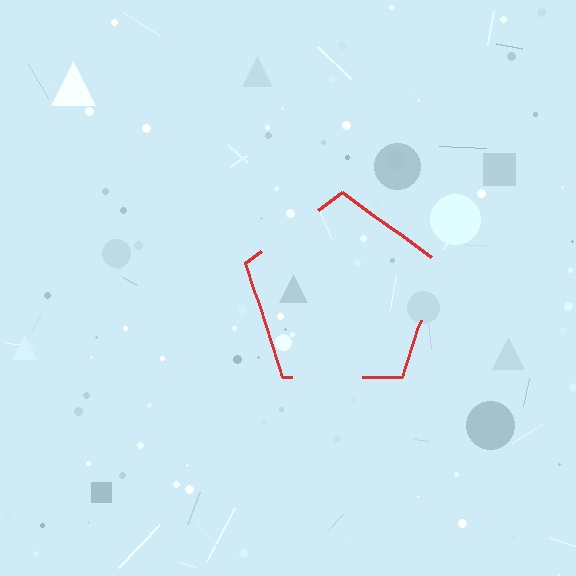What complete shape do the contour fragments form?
The contour fragments form a pentagon.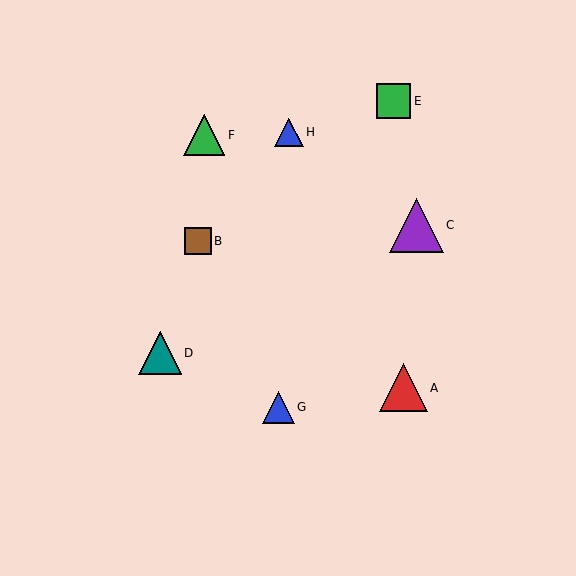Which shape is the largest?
The purple triangle (labeled C) is the largest.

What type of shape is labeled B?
Shape B is a brown square.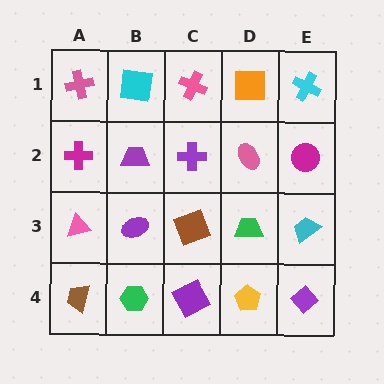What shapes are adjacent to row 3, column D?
A pink ellipse (row 2, column D), a yellow pentagon (row 4, column D), a brown square (row 3, column C), a cyan trapezoid (row 3, column E).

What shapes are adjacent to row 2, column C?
A pink cross (row 1, column C), a brown square (row 3, column C), a purple trapezoid (row 2, column B), a pink ellipse (row 2, column D).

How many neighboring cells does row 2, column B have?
4.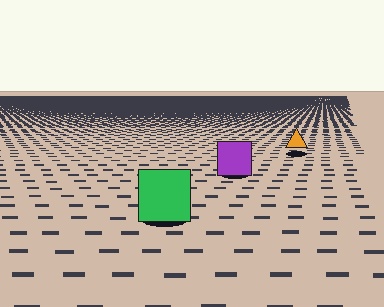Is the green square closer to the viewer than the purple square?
Yes. The green square is closer — you can tell from the texture gradient: the ground texture is coarser near it.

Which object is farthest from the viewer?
The orange triangle is farthest from the viewer. It appears smaller and the ground texture around it is denser.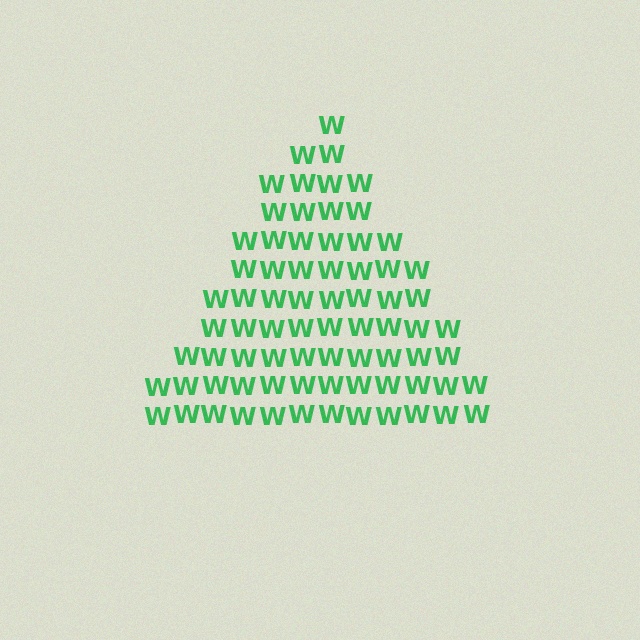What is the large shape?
The large shape is a triangle.